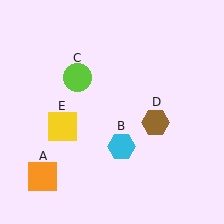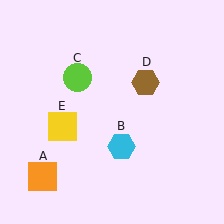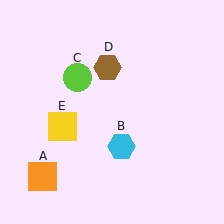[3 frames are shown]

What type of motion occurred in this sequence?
The brown hexagon (object D) rotated counterclockwise around the center of the scene.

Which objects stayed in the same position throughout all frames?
Orange square (object A) and cyan hexagon (object B) and lime circle (object C) and yellow square (object E) remained stationary.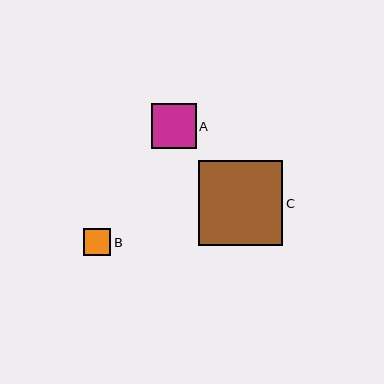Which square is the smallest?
Square B is the smallest with a size of approximately 28 pixels.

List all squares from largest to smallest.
From largest to smallest: C, A, B.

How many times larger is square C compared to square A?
Square C is approximately 1.9 times the size of square A.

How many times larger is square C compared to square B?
Square C is approximately 3.1 times the size of square B.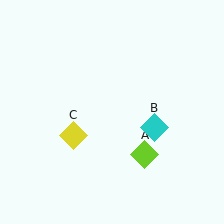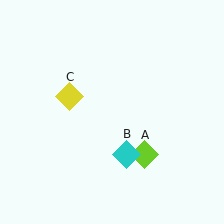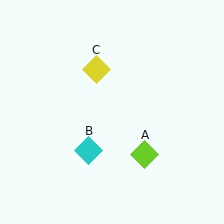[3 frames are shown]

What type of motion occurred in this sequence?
The cyan diamond (object B), yellow diamond (object C) rotated clockwise around the center of the scene.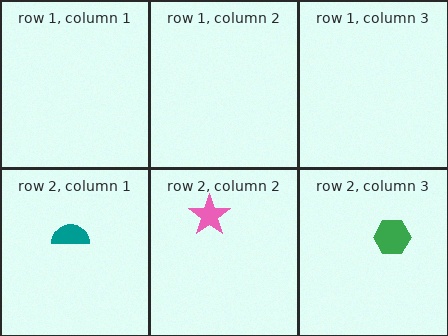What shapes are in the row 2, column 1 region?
The teal semicircle.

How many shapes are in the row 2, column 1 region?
1.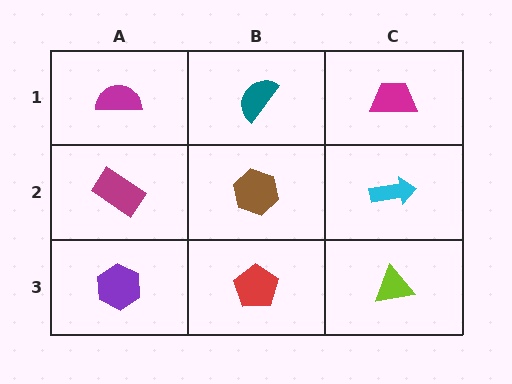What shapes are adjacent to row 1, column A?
A magenta rectangle (row 2, column A), a teal semicircle (row 1, column B).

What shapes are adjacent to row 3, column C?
A cyan arrow (row 2, column C), a red pentagon (row 3, column B).